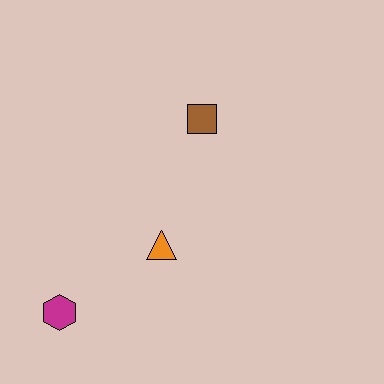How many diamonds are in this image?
There are no diamonds.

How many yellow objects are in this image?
There are no yellow objects.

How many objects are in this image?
There are 3 objects.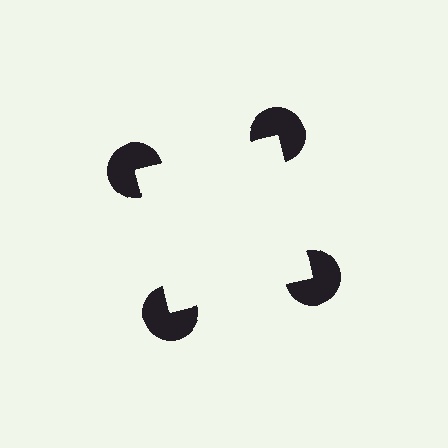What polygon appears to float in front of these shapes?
An illusory square — its edges are inferred from the aligned wedge cuts in the pac-man discs, not physically drawn.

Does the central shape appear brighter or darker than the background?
It typically appears slightly brighter than the background, even though no actual brightness change is drawn.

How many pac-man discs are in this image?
There are 4 — one at each vertex of the illusory square.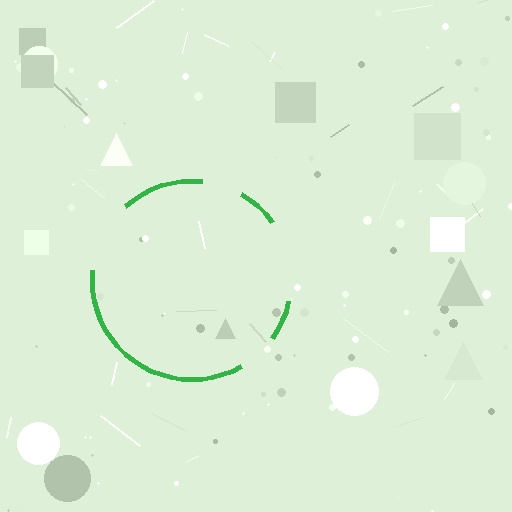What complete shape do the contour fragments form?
The contour fragments form a circle.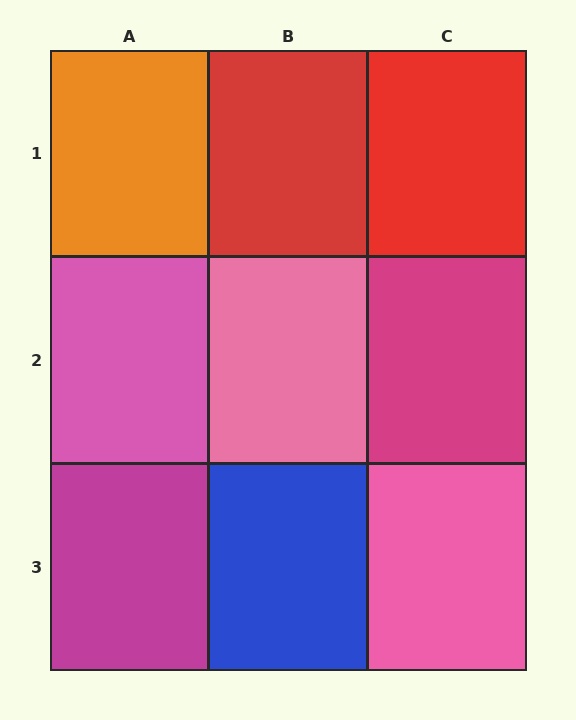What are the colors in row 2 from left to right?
Pink, pink, magenta.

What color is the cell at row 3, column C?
Pink.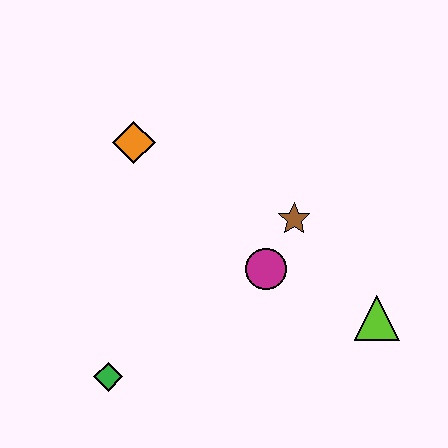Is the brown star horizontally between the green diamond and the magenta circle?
No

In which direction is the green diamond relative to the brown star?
The green diamond is to the left of the brown star.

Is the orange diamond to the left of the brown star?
Yes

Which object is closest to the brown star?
The magenta circle is closest to the brown star.